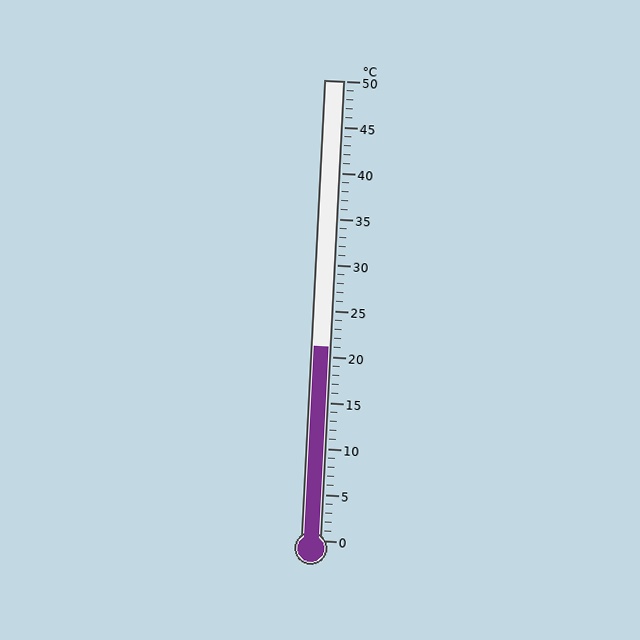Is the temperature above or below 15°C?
The temperature is above 15°C.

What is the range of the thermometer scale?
The thermometer scale ranges from 0°C to 50°C.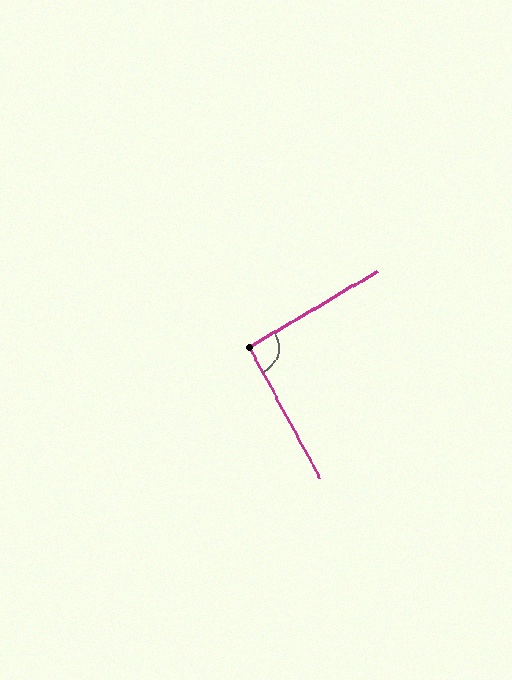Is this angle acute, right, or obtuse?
It is approximately a right angle.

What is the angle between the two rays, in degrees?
Approximately 93 degrees.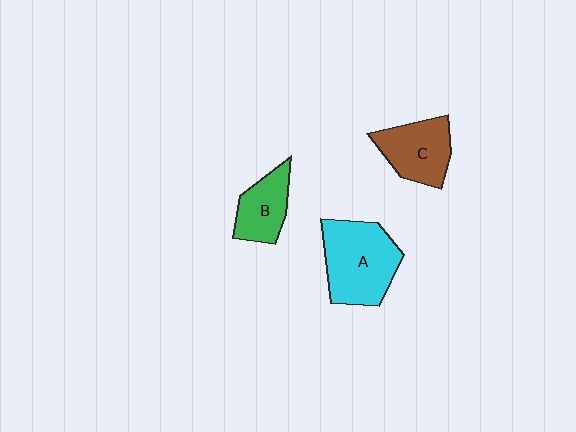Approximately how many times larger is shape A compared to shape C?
Approximately 1.4 times.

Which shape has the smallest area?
Shape B (green).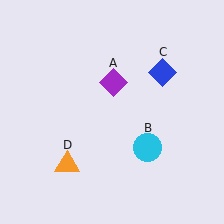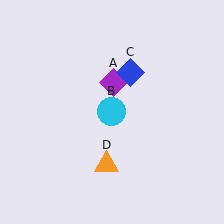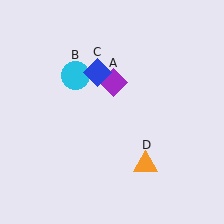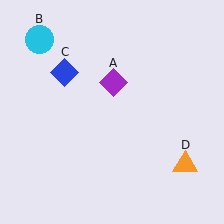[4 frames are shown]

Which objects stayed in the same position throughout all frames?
Purple diamond (object A) remained stationary.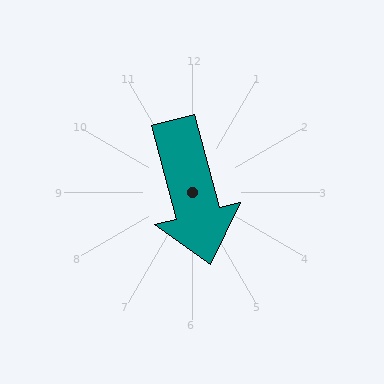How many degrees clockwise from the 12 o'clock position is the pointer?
Approximately 165 degrees.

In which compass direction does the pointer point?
South.